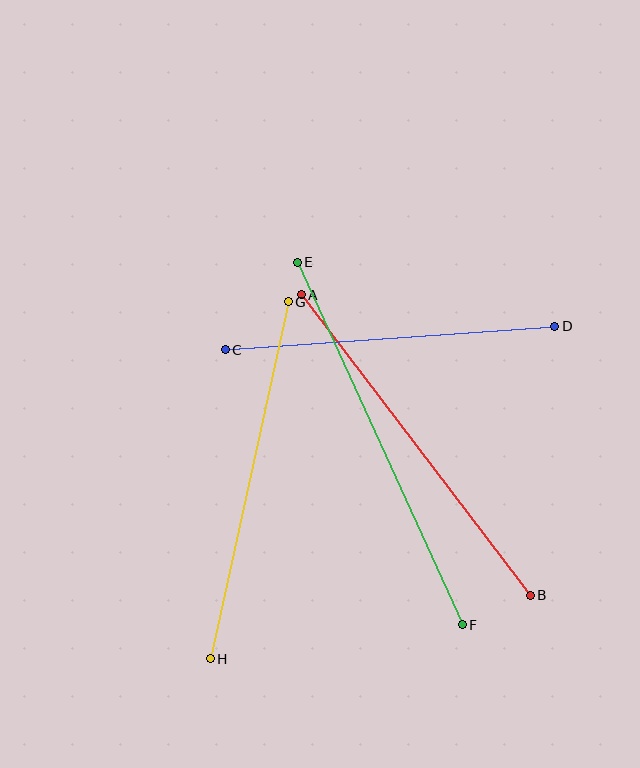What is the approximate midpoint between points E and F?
The midpoint is at approximately (380, 443) pixels.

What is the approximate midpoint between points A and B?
The midpoint is at approximately (416, 445) pixels.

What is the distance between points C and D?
The distance is approximately 330 pixels.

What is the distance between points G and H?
The distance is approximately 365 pixels.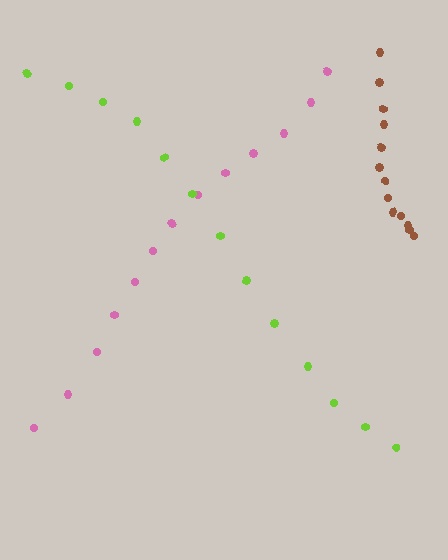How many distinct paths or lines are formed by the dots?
There are 3 distinct paths.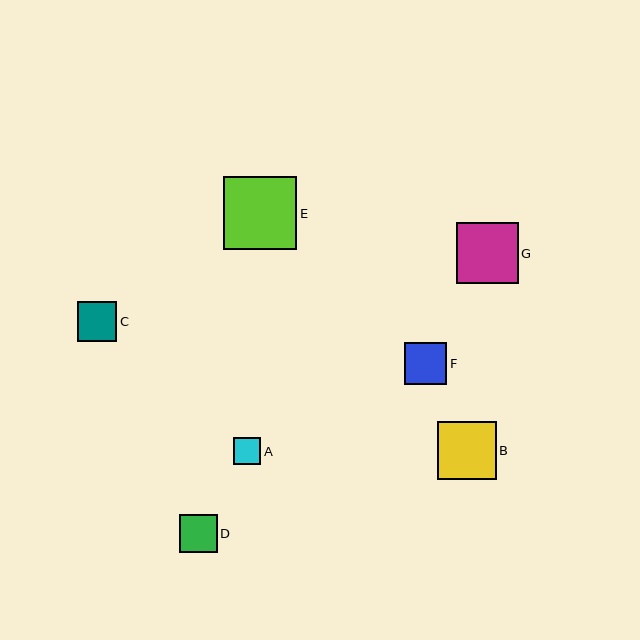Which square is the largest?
Square E is the largest with a size of approximately 73 pixels.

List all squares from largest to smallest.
From largest to smallest: E, G, B, F, C, D, A.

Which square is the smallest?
Square A is the smallest with a size of approximately 27 pixels.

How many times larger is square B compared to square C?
Square B is approximately 1.5 times the size of square C.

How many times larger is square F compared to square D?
Square F is approximately 1.1 times the size of square D.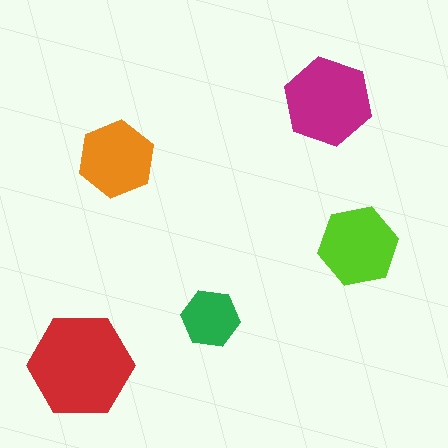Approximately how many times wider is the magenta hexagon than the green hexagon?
About 1.5 times wider.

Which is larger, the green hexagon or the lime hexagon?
The lime one.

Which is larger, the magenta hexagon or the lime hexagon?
The magenta one.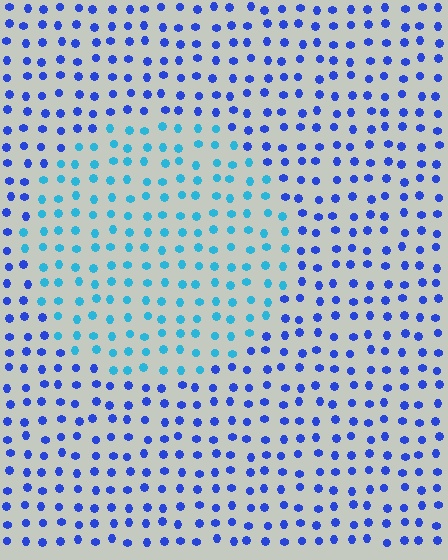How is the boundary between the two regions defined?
The boundary is defined purely by a slight shift in hue (about 39 degrees). Spacing, size, and orientation are identical on both sides.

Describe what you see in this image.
The image is filled with small blue elements in a uniform arrangement. A circle-shaped region is visible where the elements are tinted to a slightly different hue, forming a subtle color boundary.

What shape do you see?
I see a circle.